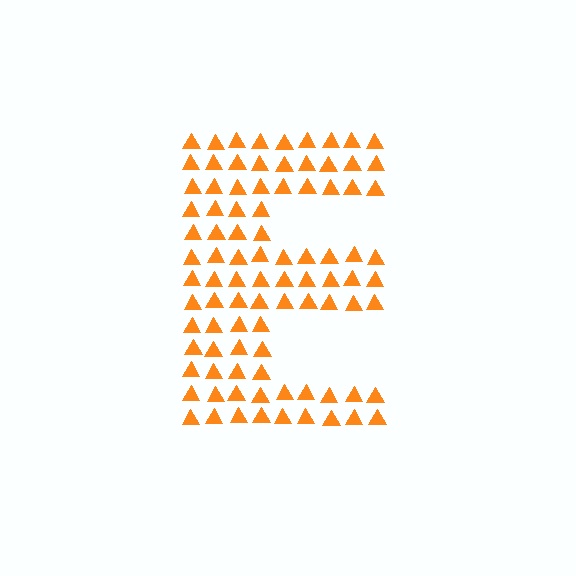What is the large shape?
The large shape is the letter E.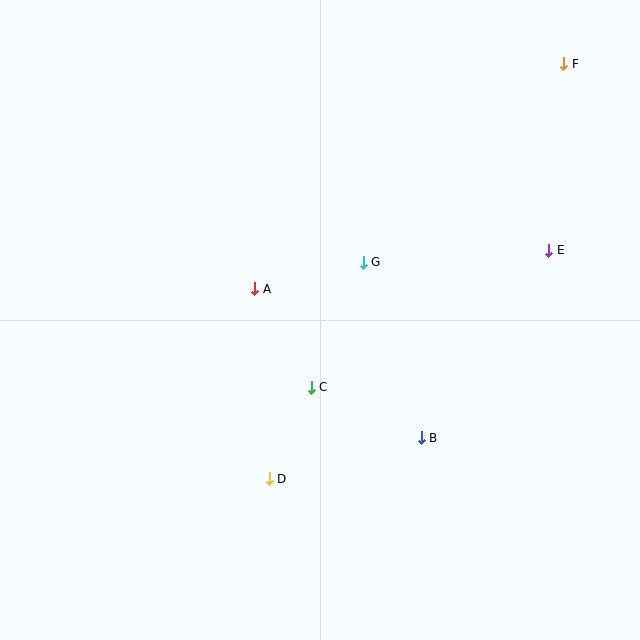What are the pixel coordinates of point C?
Point C is at (311, 387).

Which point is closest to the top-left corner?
Point A is closest to the top-left corner.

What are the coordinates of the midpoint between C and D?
The midpoint between C and D is at (290, 433).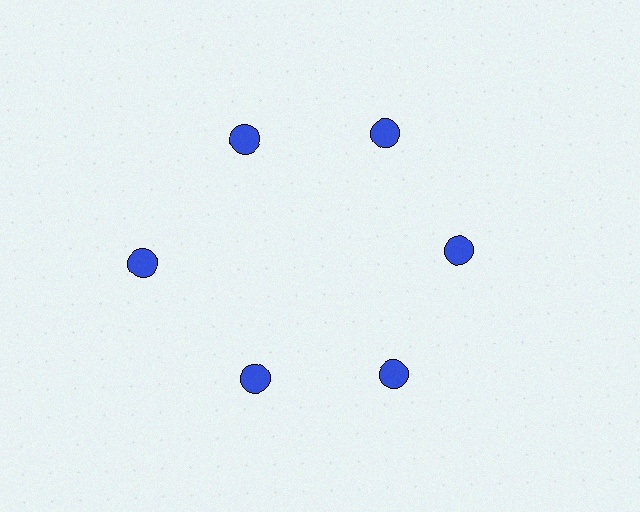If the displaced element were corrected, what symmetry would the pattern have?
It would have 6-fold rotational symmetry — the pattern would map onto itself every 60 degrees.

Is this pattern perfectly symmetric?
No. The 6 blue circles are arranged in a ring, but one element near the 9 o'clock position is pushed outward from the center, breaking the 6-fold rotational symmetry.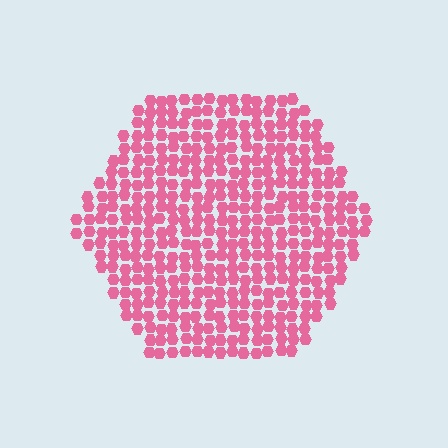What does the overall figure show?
The overall figure shows a hexagon.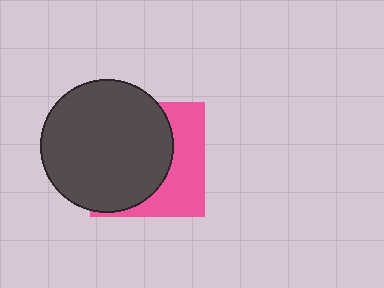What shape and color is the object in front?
The object in front is a dark gray circle.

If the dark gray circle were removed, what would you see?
You would see the complete pink square.